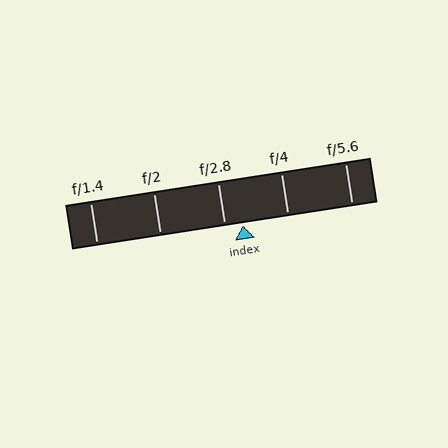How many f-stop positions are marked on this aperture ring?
There are 5 f-stop positions marked.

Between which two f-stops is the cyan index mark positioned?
The index mark is between f/2.8 and f/4.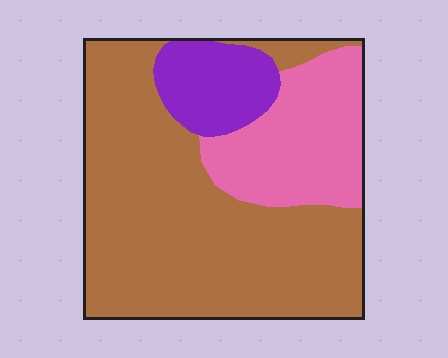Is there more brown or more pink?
Brown.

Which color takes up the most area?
Brown, at roughly 65%.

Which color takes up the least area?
Purple, at roughly 10%.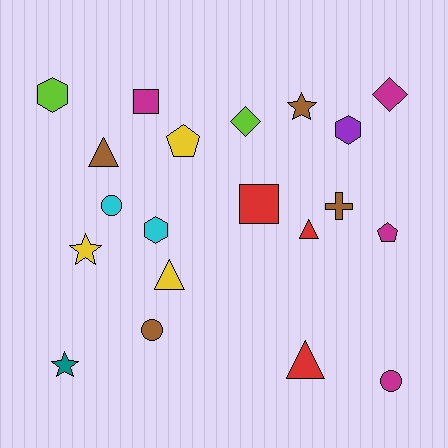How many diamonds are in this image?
There are 2 diamonds.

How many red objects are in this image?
There are 3 red objects.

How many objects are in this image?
There are 20 objects.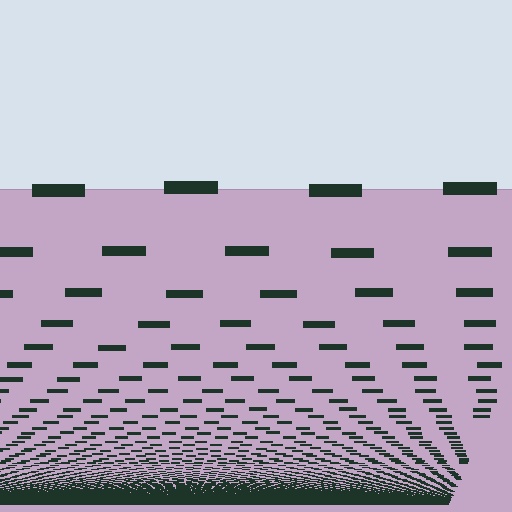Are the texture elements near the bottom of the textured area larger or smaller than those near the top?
Smaller. The gradient is inverted — elements near the bottom are smaller and denser.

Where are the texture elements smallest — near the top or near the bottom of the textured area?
Near the bottom.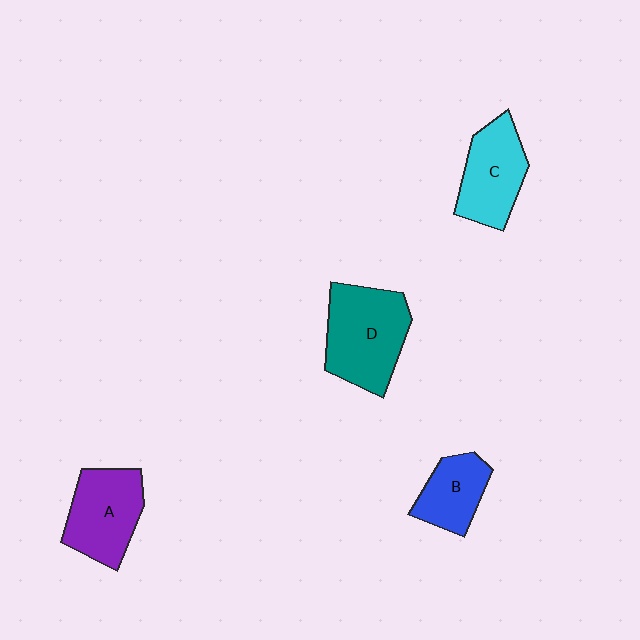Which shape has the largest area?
Shape D (teal).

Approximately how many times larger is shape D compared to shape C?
Approximately 1.3 times.